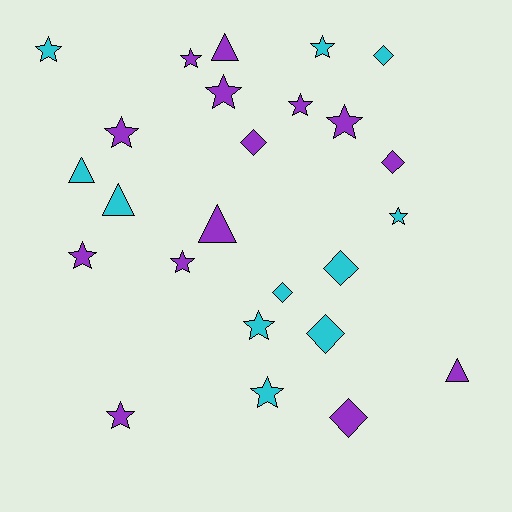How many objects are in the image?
There are 25 objects.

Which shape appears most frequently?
Star, with 13 objects.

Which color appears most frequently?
Purple, with 14 objects.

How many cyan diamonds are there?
There are 4 cyan diamonds.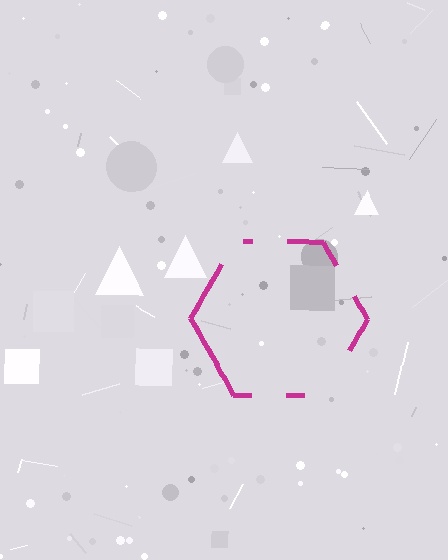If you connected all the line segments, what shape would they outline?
They would outline a hexagon.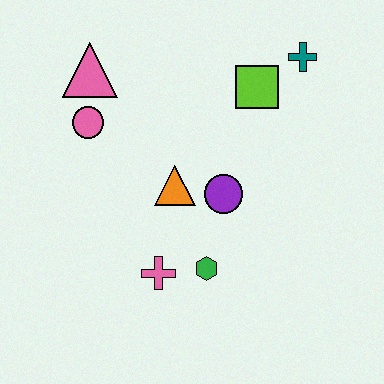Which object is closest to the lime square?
The teal cross is closest to the lime square.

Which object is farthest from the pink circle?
The teal cross is farthest from the pink circle.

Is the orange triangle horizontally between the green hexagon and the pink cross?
Yes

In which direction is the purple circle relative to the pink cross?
The purple circle is above the pink cross.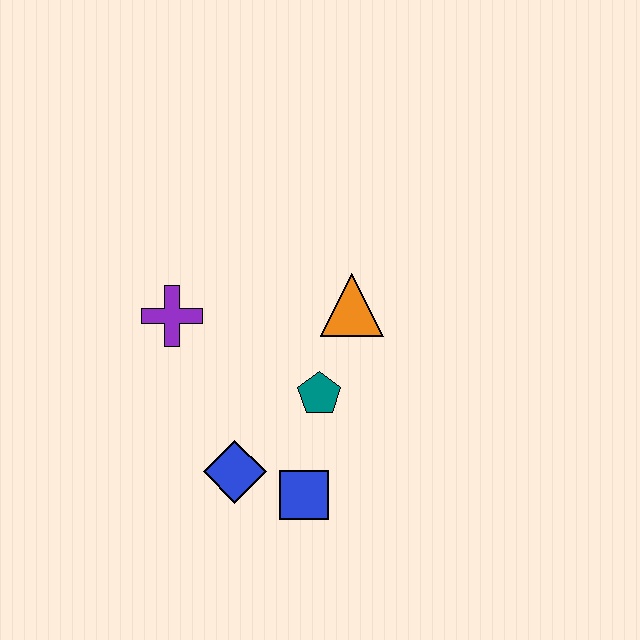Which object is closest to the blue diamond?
The blue square is closest to the blue diamond.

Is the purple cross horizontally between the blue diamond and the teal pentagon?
No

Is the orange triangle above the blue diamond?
Yes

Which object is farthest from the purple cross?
The blue square is farthest from the purple cross.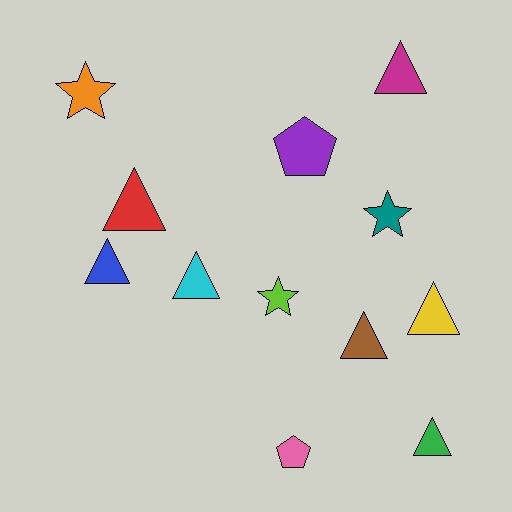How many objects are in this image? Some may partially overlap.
There are 12 objects.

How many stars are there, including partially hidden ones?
There are 3 stars.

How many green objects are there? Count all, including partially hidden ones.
There is 1 green object.